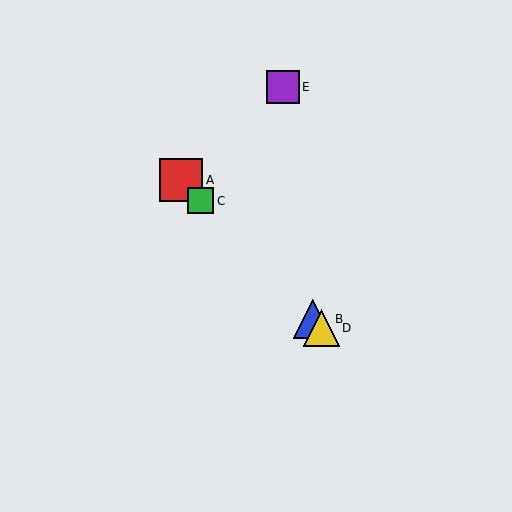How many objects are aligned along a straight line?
4 objects (A, B, C, D) are aligned along a straight line.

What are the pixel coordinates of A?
Object A is at (181, 180).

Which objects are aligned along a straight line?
Objects A, B, C, D are aligned along a straight line.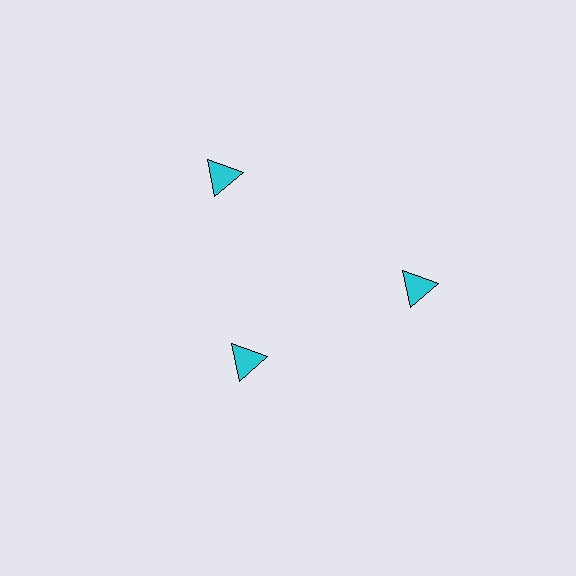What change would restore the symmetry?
The symmetry would be restored by moving it outward, back onto the ring so that all 3 triangles sit at equal angles and equal distance from the center.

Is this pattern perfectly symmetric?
No. The 3 cyan triangles are arranged in a ring, but one element near the 7 o'clock position is pulled inward toward the center, breaking the 3-fold rotational symmetry.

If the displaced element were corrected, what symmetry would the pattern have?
It would have 3-fold rotational symmetry — the pattern would map onto itself every 120 degrees.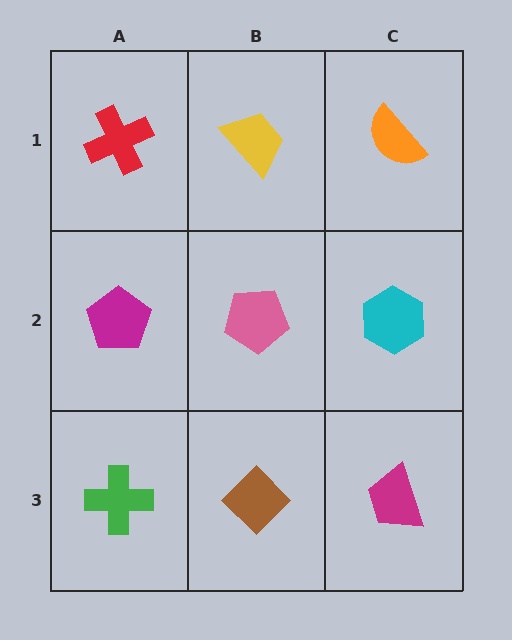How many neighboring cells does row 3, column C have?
2.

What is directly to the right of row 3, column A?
A brown diamond.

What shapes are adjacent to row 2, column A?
A red cross (row 1, column A), a green cross (row 3, column A), a pink pentagon (row 2, column B).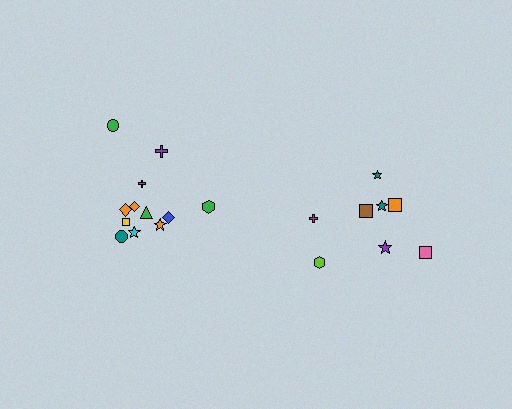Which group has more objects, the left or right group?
The left group.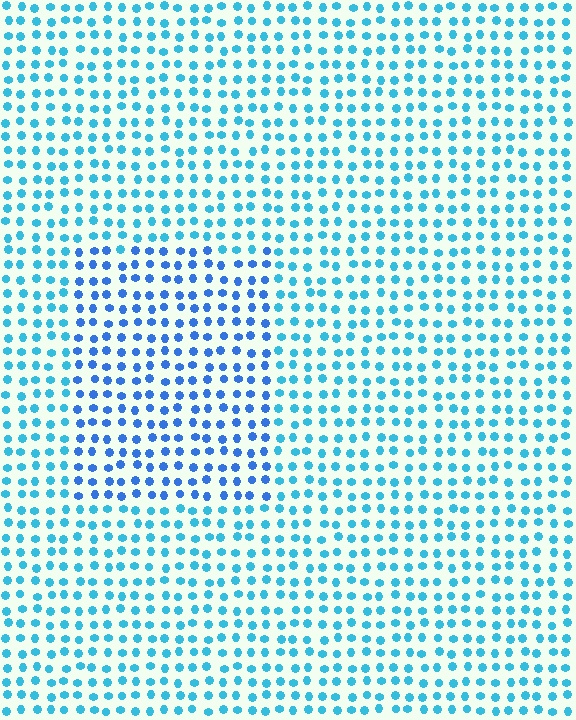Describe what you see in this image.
The image is filled with small cyan elements in a uniform arrangement. A rectangle-shaped region is visible where the elements are tinted to a slightly different hue, forming a subtle color boundary.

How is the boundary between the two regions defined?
The boundary is defined purely by a slight shift in hue (about 26 degrees). Spacing, size, and orientation are identical on both sides.